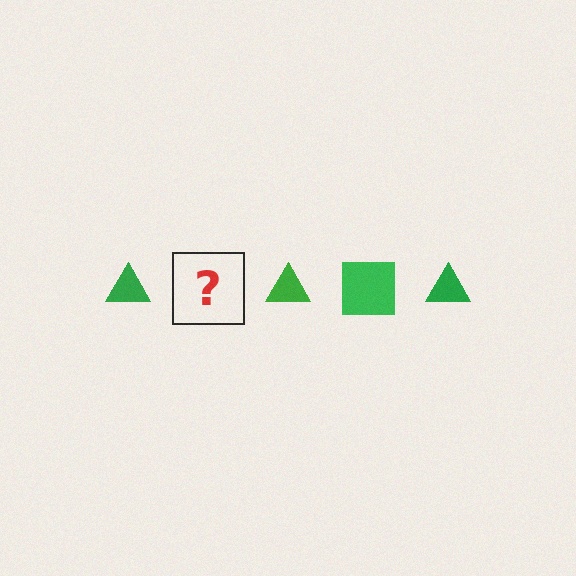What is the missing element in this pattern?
The missing element is a green square.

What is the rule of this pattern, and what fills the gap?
The rule is that the pattern cycles through triangle, square shapes in green. The gap should be filled with a green square.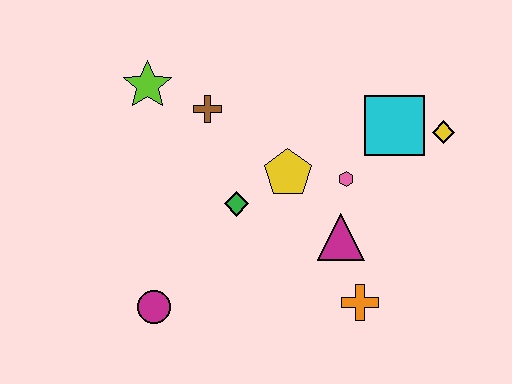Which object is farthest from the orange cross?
The lime star is farthest from the orange cross.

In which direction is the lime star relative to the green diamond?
The lime star is above the green diamond.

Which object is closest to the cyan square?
The yellow diamond is closest to the cyan square.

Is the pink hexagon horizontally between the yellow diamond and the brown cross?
Yes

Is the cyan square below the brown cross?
Yes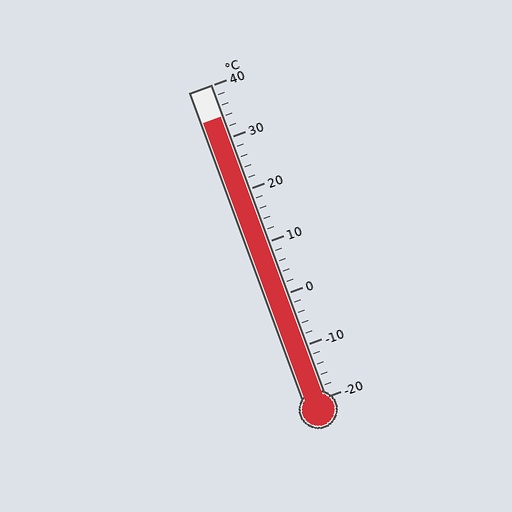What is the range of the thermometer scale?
The thermometer scale ranges from -20°C to 40°C.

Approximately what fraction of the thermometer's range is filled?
The thermometer is filled to approximately 90% of its range.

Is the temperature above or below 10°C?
The temperature is above 10°C.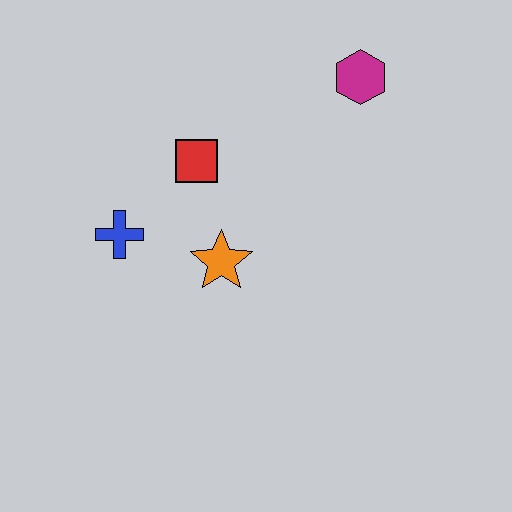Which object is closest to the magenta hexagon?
The red square is closest to the magenta hexagon.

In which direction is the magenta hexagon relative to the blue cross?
The magenta hexagon is to the right of the blue cross.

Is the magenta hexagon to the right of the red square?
Yes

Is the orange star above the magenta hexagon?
No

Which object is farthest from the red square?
The magenta hexagon is farthest from the red square.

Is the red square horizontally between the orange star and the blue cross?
Yes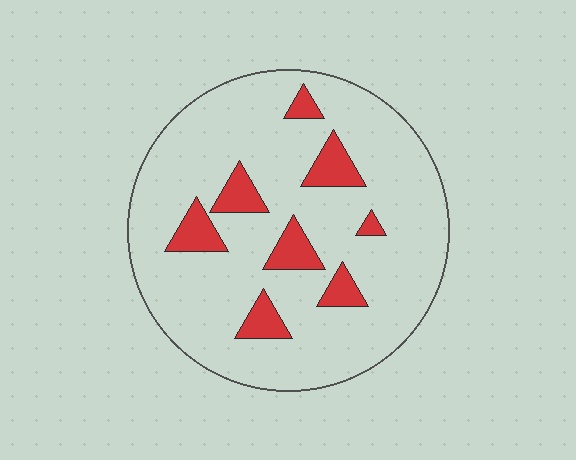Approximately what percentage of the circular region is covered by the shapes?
Approximately 15%.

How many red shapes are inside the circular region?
8.